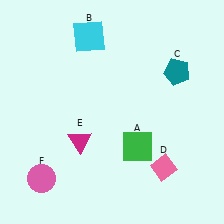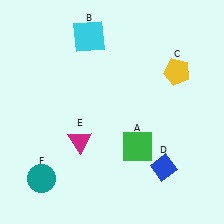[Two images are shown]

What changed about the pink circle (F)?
In Image 1, F is pink. In Image 2, it changed to teal.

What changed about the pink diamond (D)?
In Image 1, D is pink. In Image 2, it changed to blue.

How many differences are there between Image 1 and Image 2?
There are 3 differences between the two images.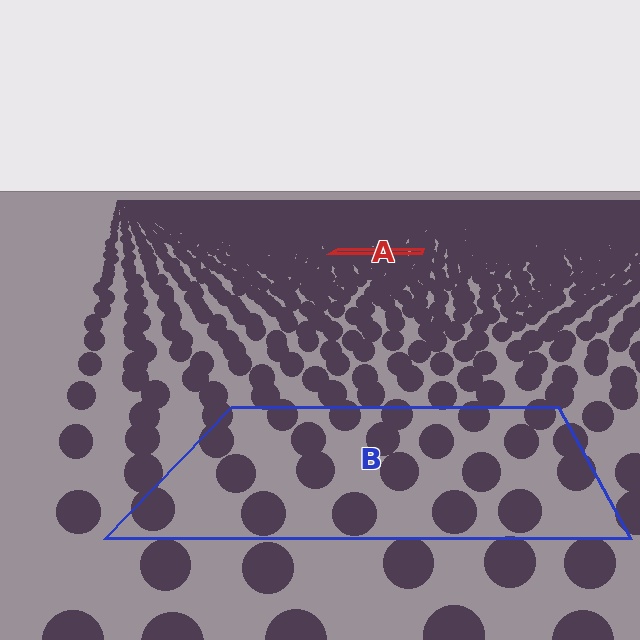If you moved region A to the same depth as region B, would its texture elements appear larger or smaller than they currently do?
They would appear larger. At a closer depth, the same texture elements are projected at a bigger on-screen size.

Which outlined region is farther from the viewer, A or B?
Region A is farther from the viewer — the texture elements inside it appear smaller and more densely packed.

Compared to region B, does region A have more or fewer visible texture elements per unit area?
Region A has more texture elements per unit area — they are packed more densely because it is farther away.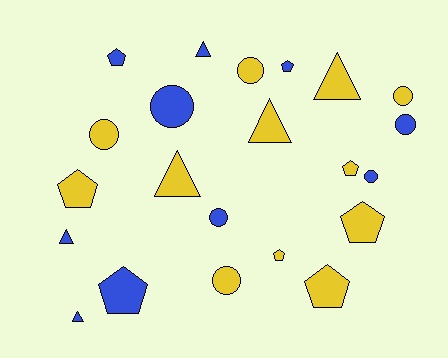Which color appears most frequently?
Yellow, with 12 objects.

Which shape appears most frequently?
Pentagon, with 8 objects.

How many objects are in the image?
There are 22 objects.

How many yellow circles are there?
There are 4 yellow circles.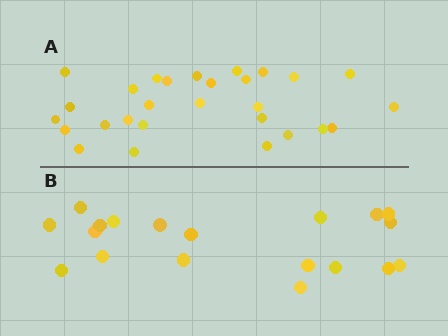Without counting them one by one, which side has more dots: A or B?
Region A (the top region) has more dots.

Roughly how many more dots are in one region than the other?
Region A has roughly 8 or so more dots than region B.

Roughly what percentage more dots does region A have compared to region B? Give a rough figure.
About 45% more.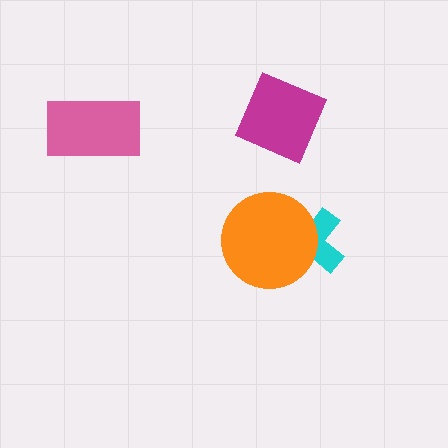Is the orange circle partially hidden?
No, no other shape covers it.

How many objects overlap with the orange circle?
1 object overlaps with the orange circle.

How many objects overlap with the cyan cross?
1 object overlaps with the cyan cross.